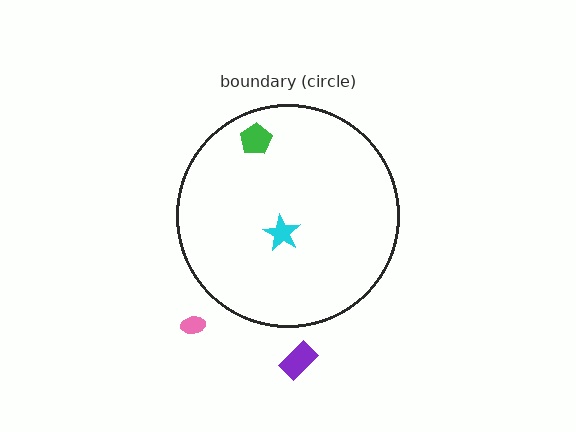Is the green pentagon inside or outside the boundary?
Inside.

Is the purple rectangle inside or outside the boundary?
Outside.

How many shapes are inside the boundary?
2 inside, 2 outside.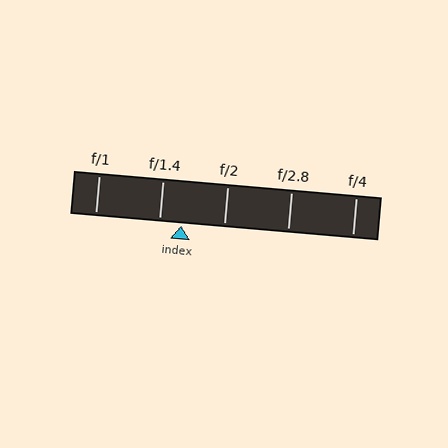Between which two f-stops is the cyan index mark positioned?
The index mark is between f/1.4 and f/2.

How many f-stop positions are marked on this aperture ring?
There are 5 f-stop positions marked.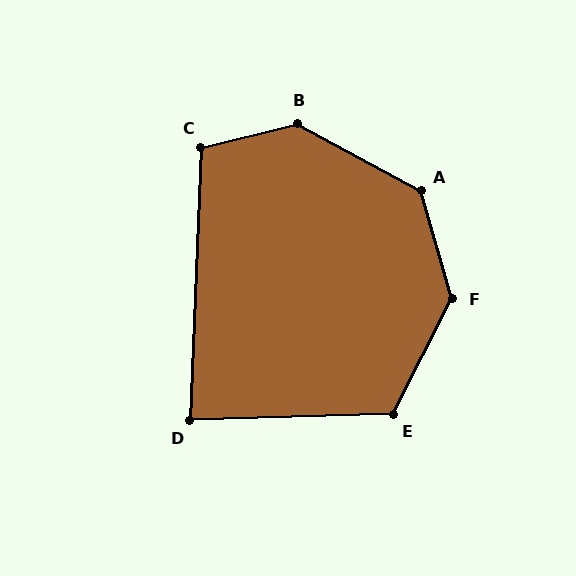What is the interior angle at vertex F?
Approximately 137 degrees (obtuse).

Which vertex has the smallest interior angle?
D, at approximately 86 degrees.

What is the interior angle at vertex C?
Approximately 107 degrees (obtuse).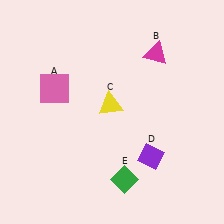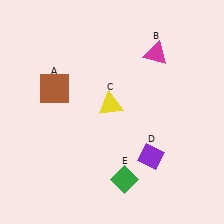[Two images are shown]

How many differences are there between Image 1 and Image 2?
There is 1 difference between the two images.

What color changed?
The square (A) changed from pink in Image 1 to brown in Image 2.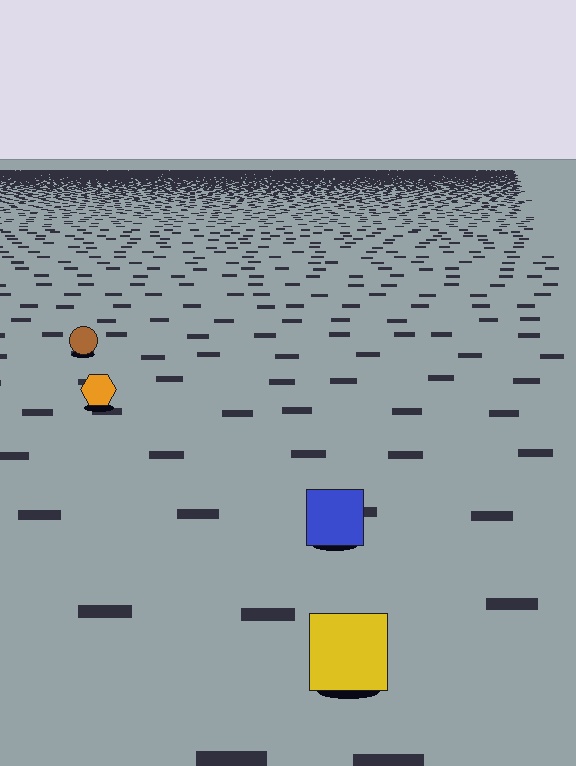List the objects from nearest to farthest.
From nearest to farthest: the yellow square, the blue square, the orange hexagon, the brown circle.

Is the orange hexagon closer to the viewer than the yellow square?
No. The yellow square is closer — you can tell from the texture gradient: the ground texture is coarser near it.